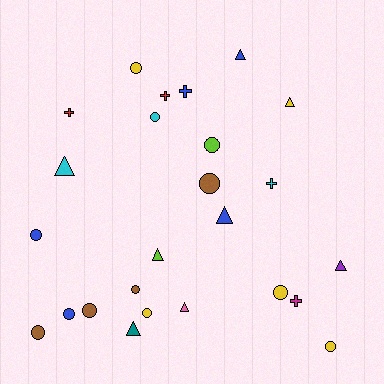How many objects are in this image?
There are 25 objects.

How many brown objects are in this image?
There are 4 brown objects.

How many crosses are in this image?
There are 5 crosses.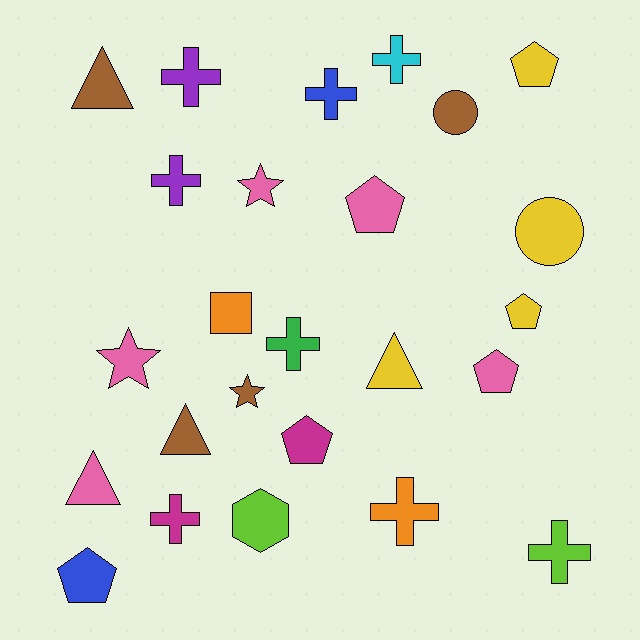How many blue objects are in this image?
There are 2 blue objects.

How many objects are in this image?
There are 25 objects.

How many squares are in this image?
There is 1 square.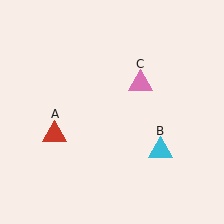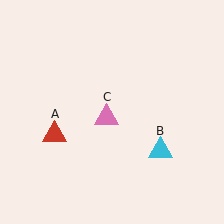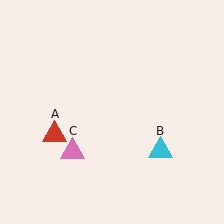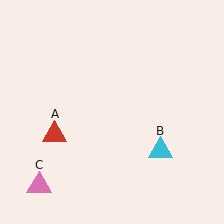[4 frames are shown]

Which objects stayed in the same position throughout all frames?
Red triangle (object A) and cyan triangle (object B) remained stationary.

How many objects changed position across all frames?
1 object changed position: pink triangle (object C).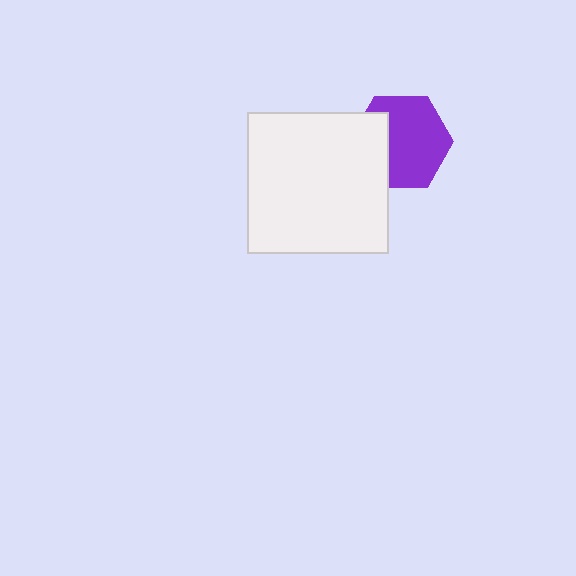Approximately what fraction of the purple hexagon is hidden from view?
Roughly 31% of the purple hexagon is hidden behind the white square.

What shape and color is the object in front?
The object in front is a white square.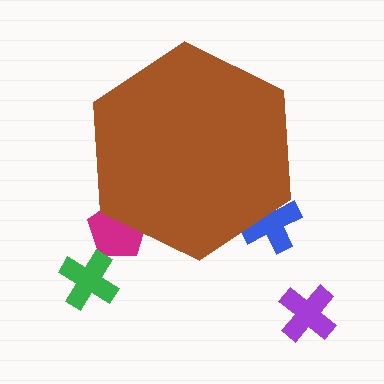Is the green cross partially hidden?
No, the green cross is fully visible.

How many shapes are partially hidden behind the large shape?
2 shapes are partially hidden.